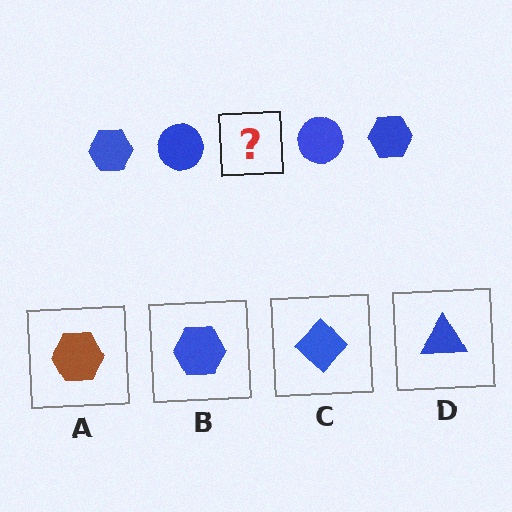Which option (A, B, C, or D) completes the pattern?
B.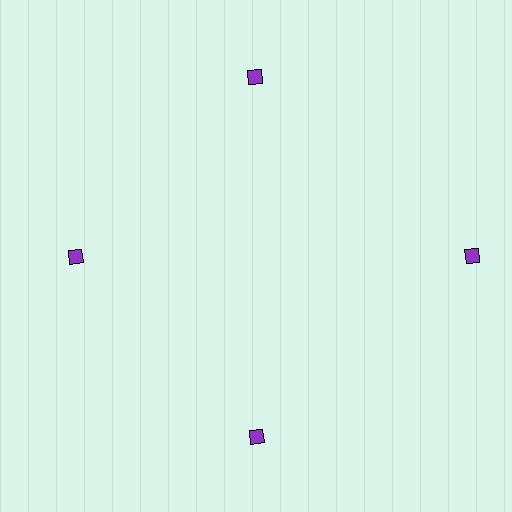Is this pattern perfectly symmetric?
No. The 4 purple diamonds are arranged in a ring, but one element near the 3 o'clock position is pushed outward from the center, breaking the 4-fold rotational symmetry.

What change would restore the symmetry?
The symmetry would be restored by moving it inward, back onto the ring so that all 4 diamonds sit at equal angles and equal distance from the center.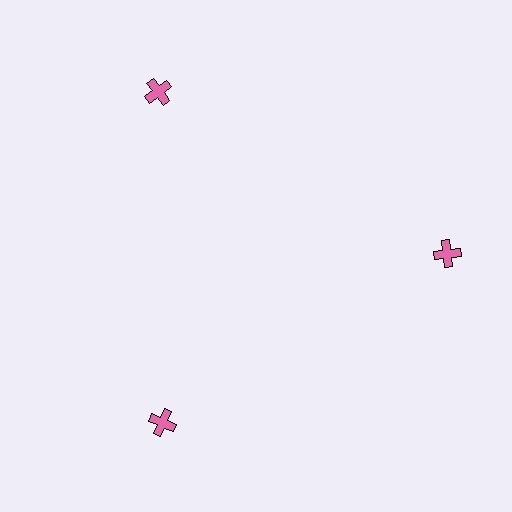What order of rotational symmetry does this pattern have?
This pattern has 3-fold rotational symmetry.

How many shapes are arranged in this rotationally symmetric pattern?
There are 3 shapes, arranged in 3 groups of 1.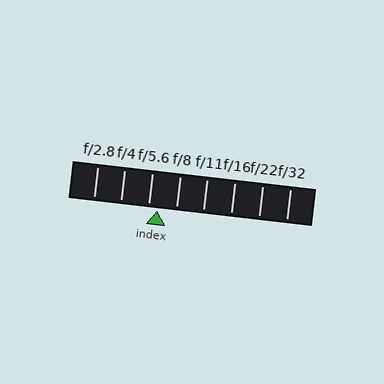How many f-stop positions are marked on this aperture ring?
There are 8 f-stop positions marked.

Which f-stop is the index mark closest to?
The index mark is closest to f/5.6.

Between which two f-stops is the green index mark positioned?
The index mark is between f/5.6 and f/8.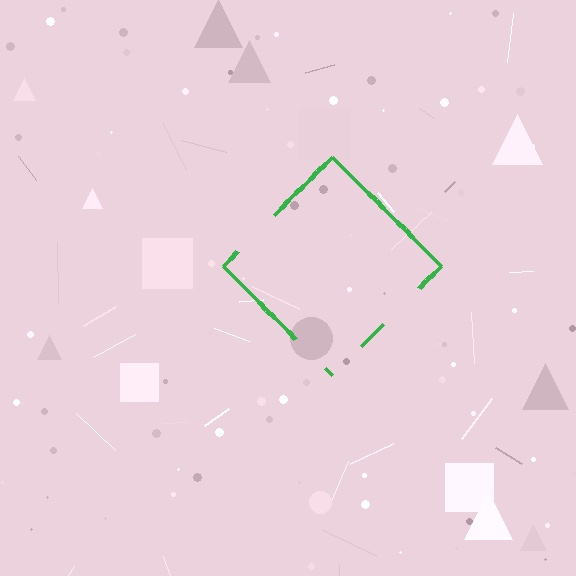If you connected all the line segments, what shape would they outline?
They would outline a diamond.